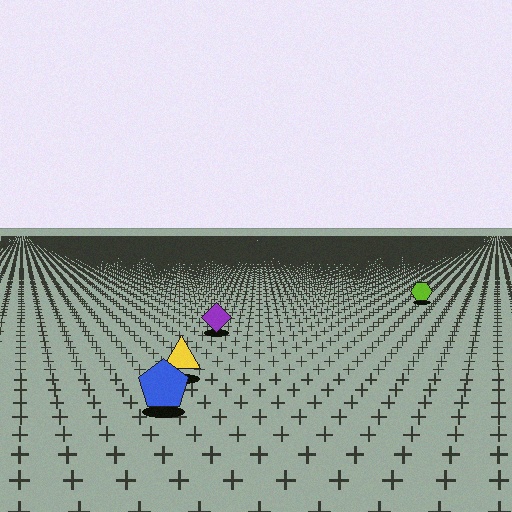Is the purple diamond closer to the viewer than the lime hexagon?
Yes. The purple diamond is closer — you can tell from the texture gradient: the ground texture is coarser near it.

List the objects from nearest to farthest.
From nearest to farthest: the blue pentagon, the yellow triangle, the purple diamond, the lime hexagon.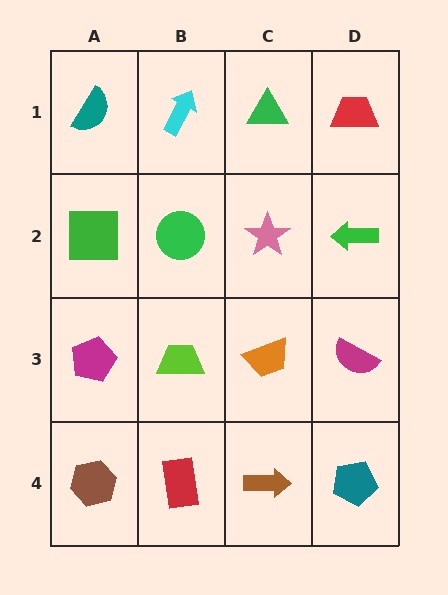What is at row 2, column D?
A green arrow.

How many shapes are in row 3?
4 shapes.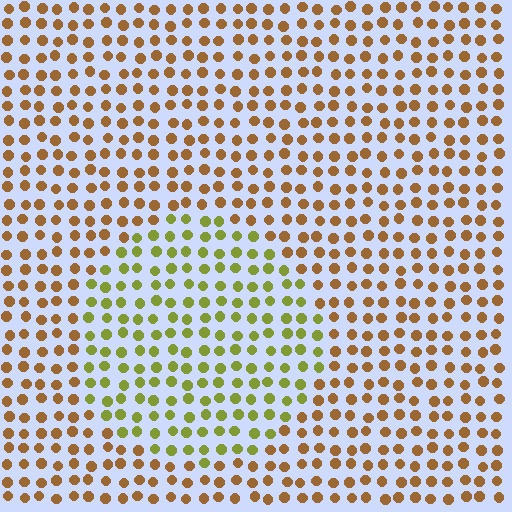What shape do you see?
I see a circle.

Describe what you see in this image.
The image is filled with small brown elements in a uniform arrangement. A circle-shaped region is visible where the elements are tinted to a slightly different hue, forming a subtle color boundary.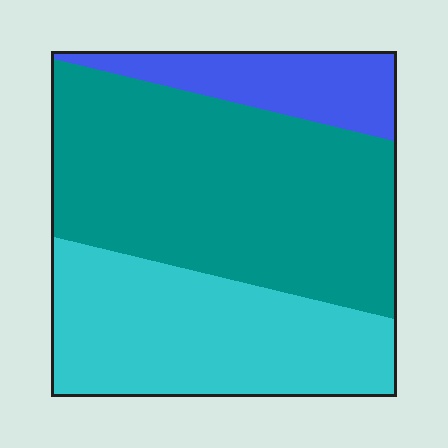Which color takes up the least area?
Blue, at roughly 15%.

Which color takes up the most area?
Teal, at roughly 50%.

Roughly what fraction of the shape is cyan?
Cyan takes up about one third (1/3) of the shape.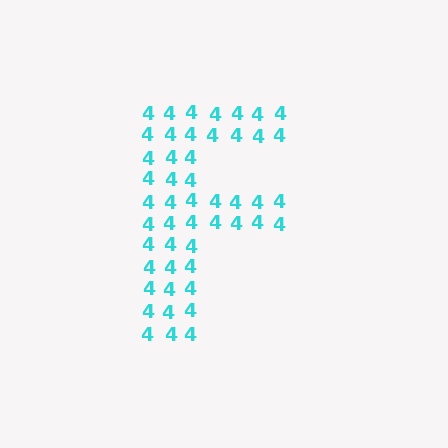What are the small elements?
The small elements are digit 4's.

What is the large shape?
The large shape is the letter F.